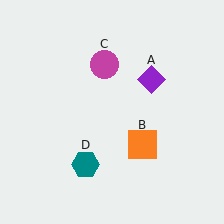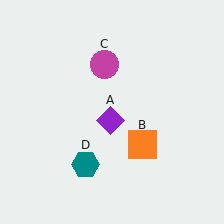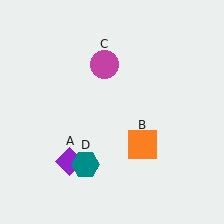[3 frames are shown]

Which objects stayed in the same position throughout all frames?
Orange square (object B) and magenta circle (object C) and teal hexagon (object D) remained stationary.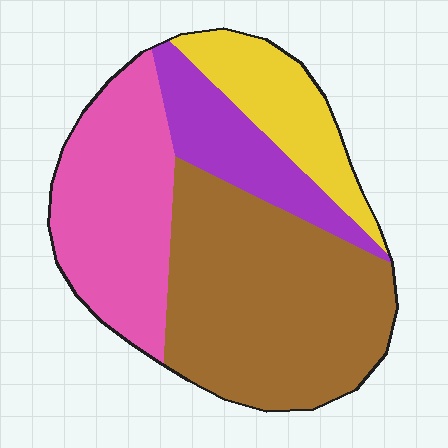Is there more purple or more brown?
Brown.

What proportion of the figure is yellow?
Yellow covers about 15% of the figure.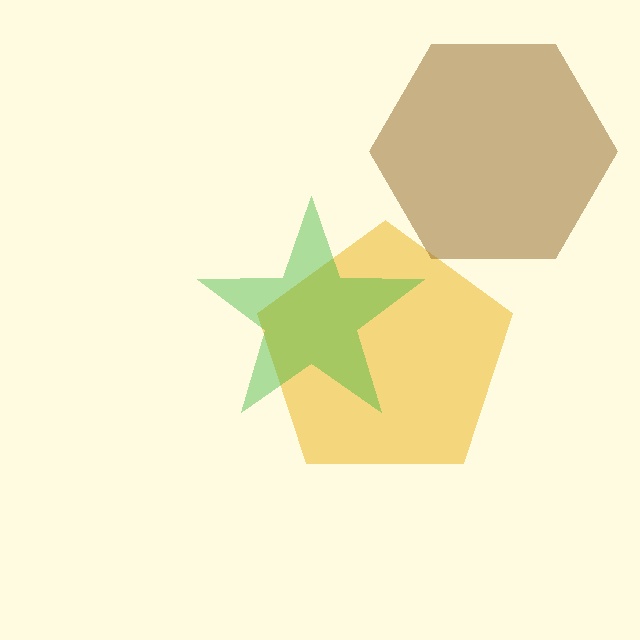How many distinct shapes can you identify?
There are 3 distinct shapes: a yellow pentagon, a green star, a brown hexagon.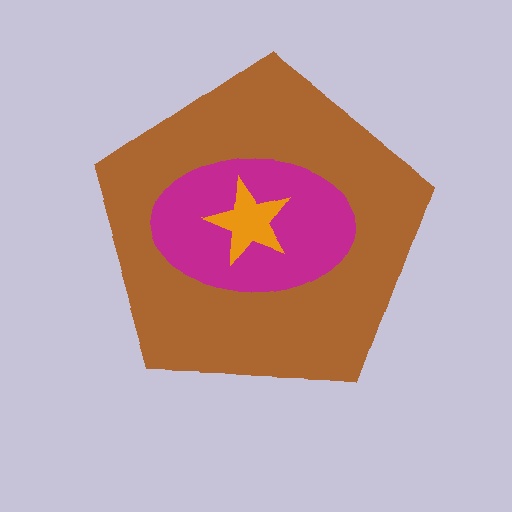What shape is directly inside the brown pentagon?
The magenta ellipse.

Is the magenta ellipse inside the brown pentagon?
Yes.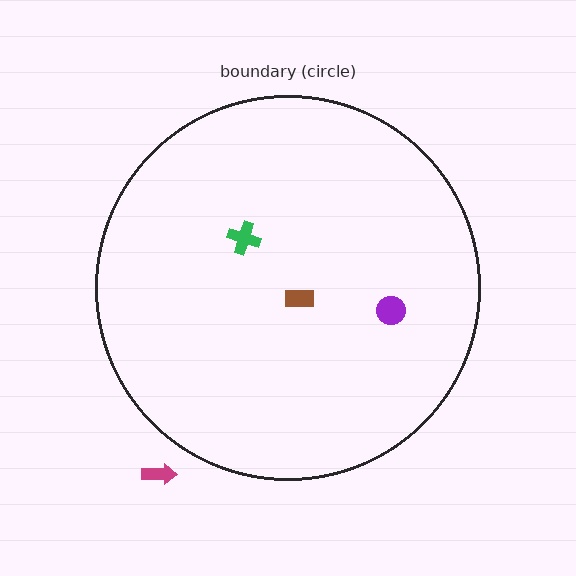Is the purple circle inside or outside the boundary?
Inside.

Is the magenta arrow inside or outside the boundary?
Outside.